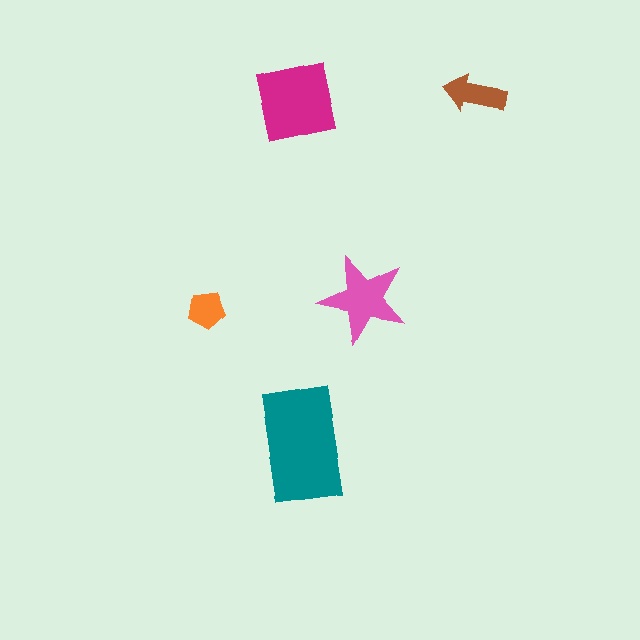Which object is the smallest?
The orange pentagon.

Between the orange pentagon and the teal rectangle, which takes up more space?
The teal rectangle.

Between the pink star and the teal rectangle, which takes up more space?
The teal rectangle.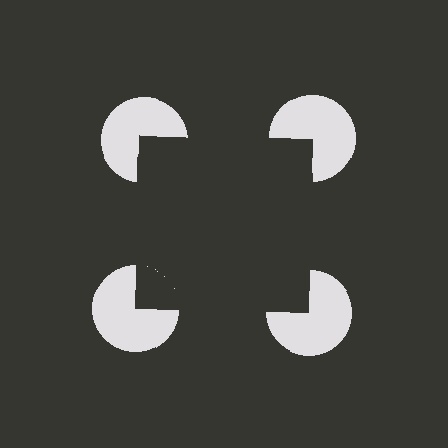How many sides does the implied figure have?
4 sides.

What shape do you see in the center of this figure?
An illusory square — its edges are inferred from the aligned wedge cuts in the pac-man discs, not physically drawn.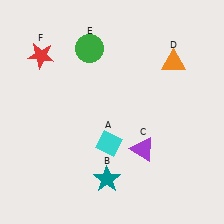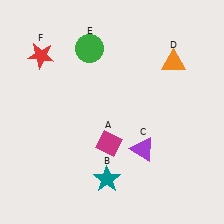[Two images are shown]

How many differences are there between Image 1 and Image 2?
There is 1 difference between the two images.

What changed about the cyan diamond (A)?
In Image 1, A is cyan. In Image 2, it changed to magenta.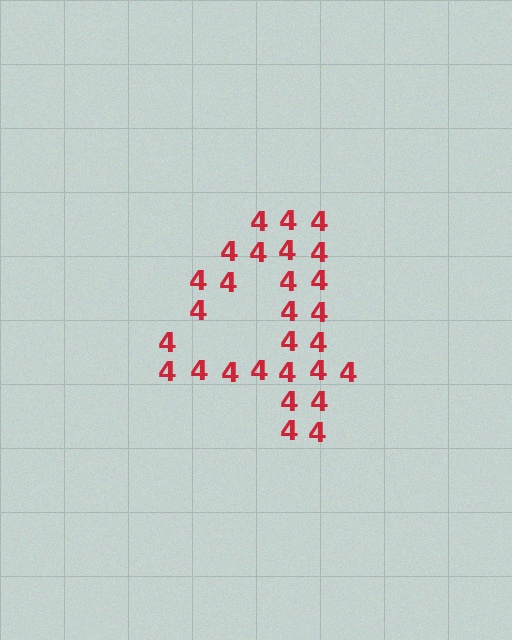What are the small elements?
The small elements are digit 4's.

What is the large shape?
The large shape is the digit 4.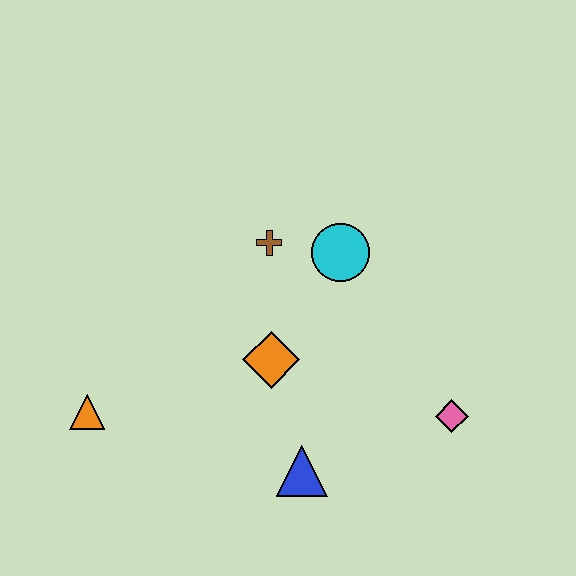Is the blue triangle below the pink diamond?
Yes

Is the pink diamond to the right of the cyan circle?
Yes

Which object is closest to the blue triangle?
The orange diamond is closest to the blue triangle.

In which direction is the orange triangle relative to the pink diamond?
The orange triangle is to the left of the pink diamond.